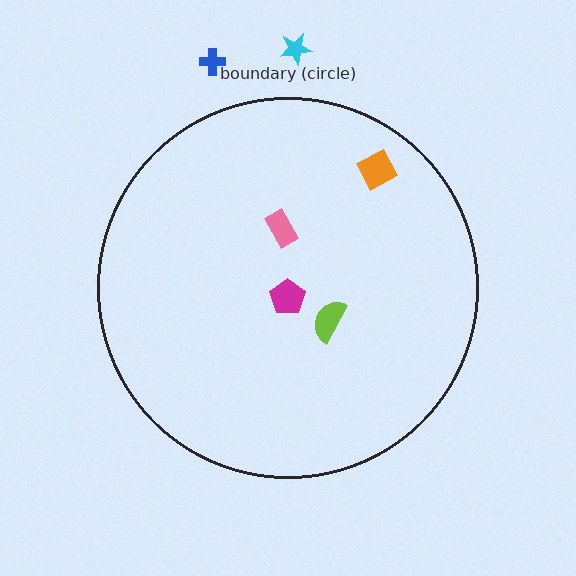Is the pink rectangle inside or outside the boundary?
Inside.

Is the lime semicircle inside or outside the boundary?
Inside.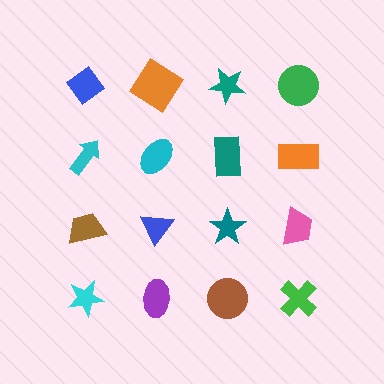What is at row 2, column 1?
A cyan arrow.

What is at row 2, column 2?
A cyan ellipse.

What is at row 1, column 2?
An orange diamond.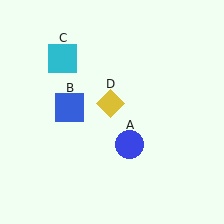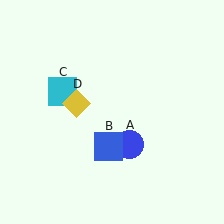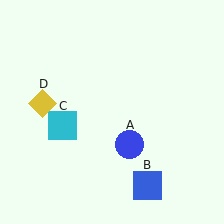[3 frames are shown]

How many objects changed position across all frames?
3 objects changed position: blue square (object B), cyan square (object C), yellow diamond (object D).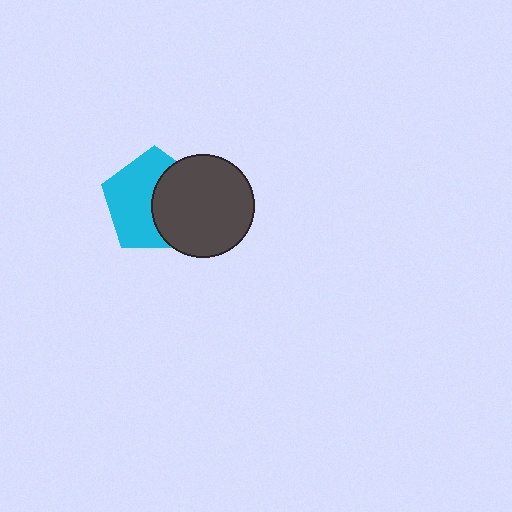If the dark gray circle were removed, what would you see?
You would see the complete cyan pentagon.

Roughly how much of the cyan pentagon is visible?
About half of it is visible (roughly 56%).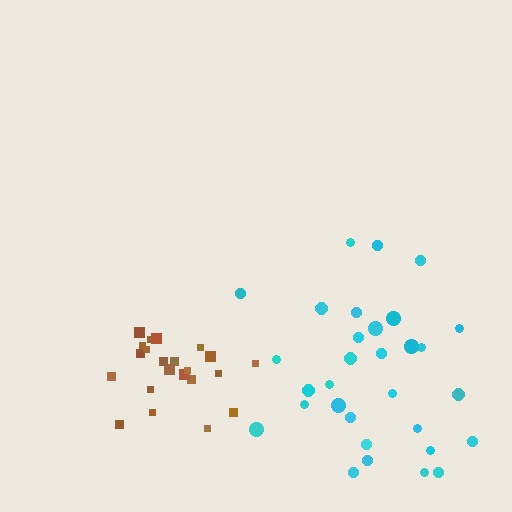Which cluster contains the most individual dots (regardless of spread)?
Cyan (31).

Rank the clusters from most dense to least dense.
brown, cyan.